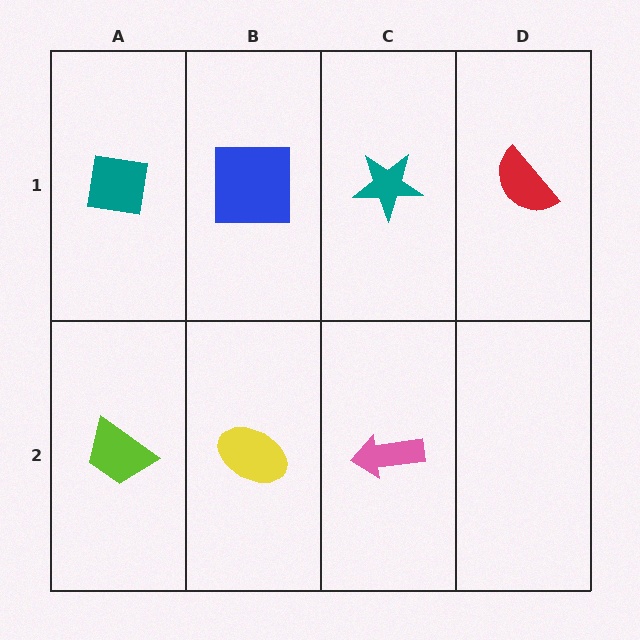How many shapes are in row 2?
3 shapes.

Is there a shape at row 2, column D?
No, that cell is empty.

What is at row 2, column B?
A yellow ellipse.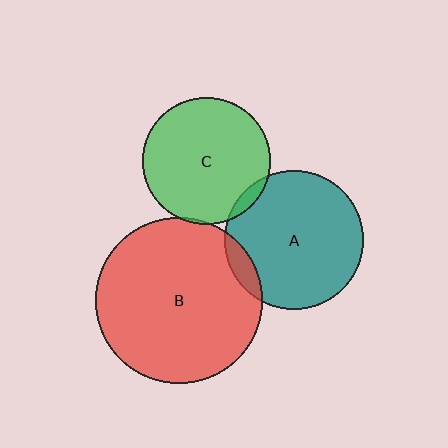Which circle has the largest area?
Circle B (red).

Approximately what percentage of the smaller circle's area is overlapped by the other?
Approximately 5%.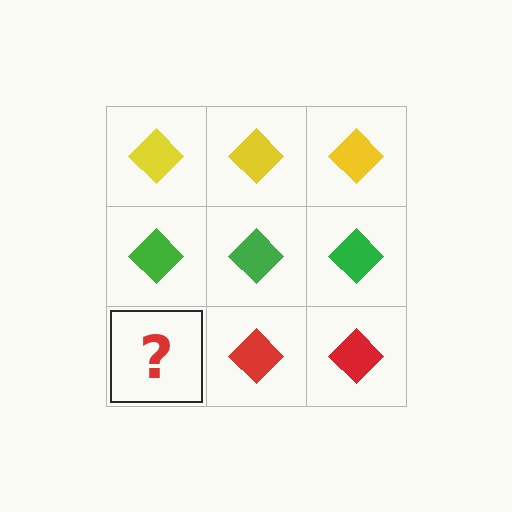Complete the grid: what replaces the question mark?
The question mark should be replaced with a red diamond.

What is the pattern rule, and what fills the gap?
The rule is that each row has a consistent color. The gap should be filled with a red diamond.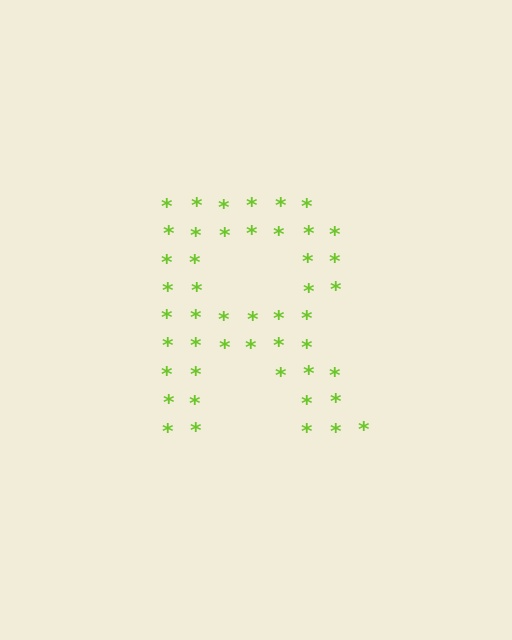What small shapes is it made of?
It is made of small asterisks.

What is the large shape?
The large shape is the letter R.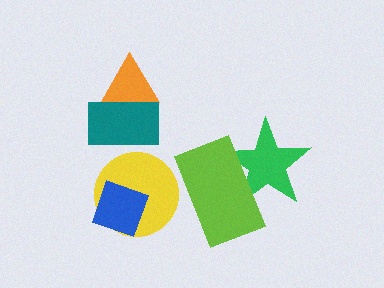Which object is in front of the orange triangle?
The teal rectangle is in front of the orange triangle.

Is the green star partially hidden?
Yes, it is partially covered by another shape.